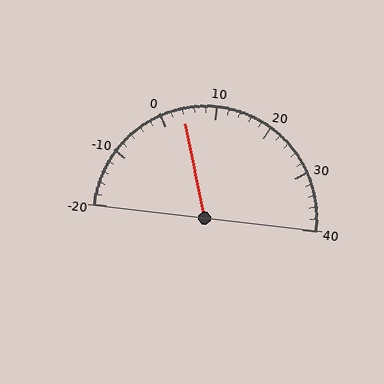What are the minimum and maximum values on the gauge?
The gauge ranges from -20 to 40.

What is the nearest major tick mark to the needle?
The nearest major tick mark is 0.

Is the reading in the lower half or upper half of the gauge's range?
The reading is in the lower half of the range (-20 to 40).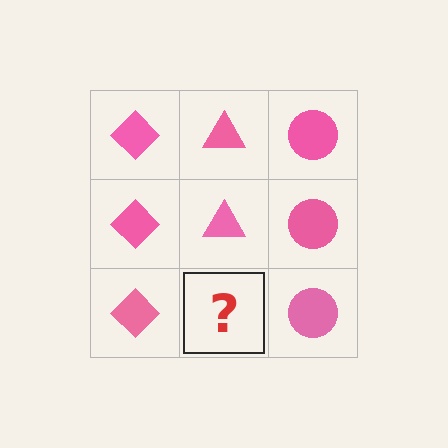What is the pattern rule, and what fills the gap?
The rule is that each column has a consistent shape. The gap should be filled with a pink triangle.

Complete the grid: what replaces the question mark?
The question mark should be replaced with a pink triangle.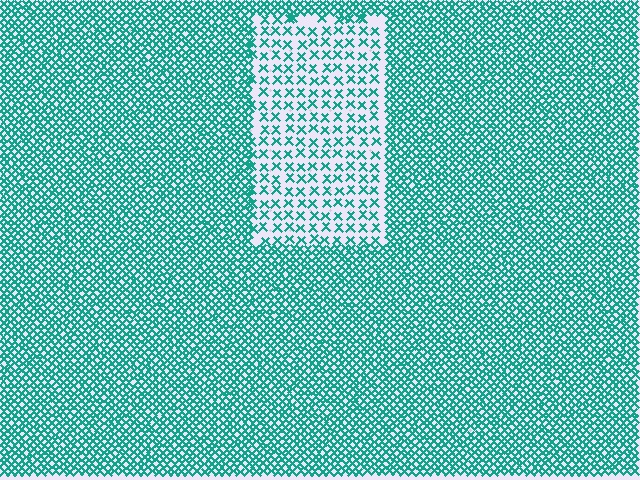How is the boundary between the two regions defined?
The boundary is defined by a change in element density (approximately 2.7x ratio). All elements are the same color, size, and shape.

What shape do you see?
I see a rectangle.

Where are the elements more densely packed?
The elements are more densely packed outside the rectangle boundary.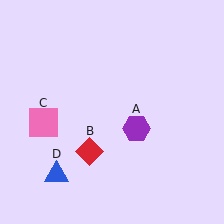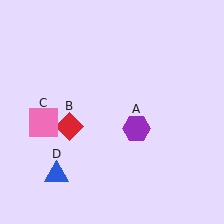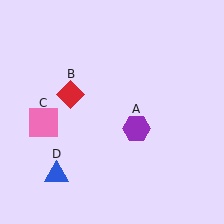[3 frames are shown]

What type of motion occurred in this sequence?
The red diamond (object B) rotated clockwise around the center of the scene.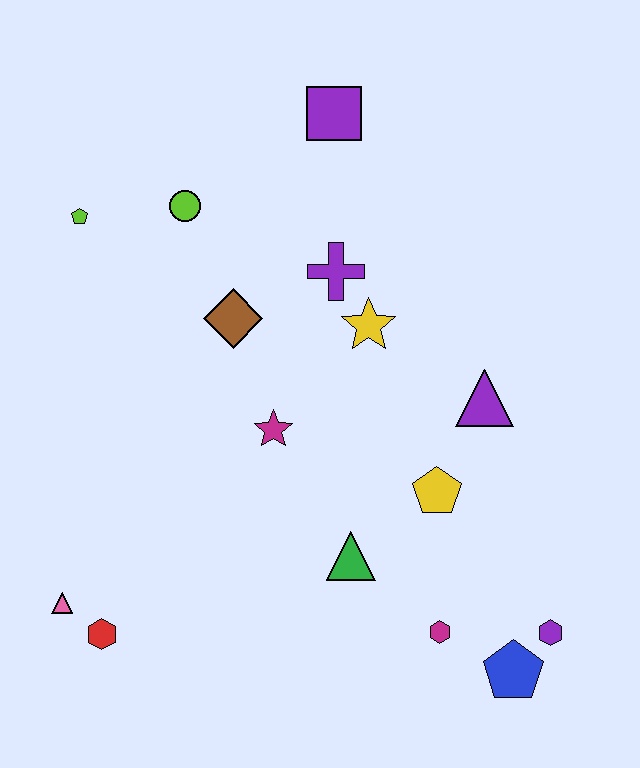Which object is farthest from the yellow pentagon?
The lime pentagon is farthest from the yellow pentagon.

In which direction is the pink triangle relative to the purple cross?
The pink triangle is below the purple cross.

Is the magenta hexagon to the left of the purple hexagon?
Yes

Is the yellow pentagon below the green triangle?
No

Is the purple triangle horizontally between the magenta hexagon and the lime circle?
No